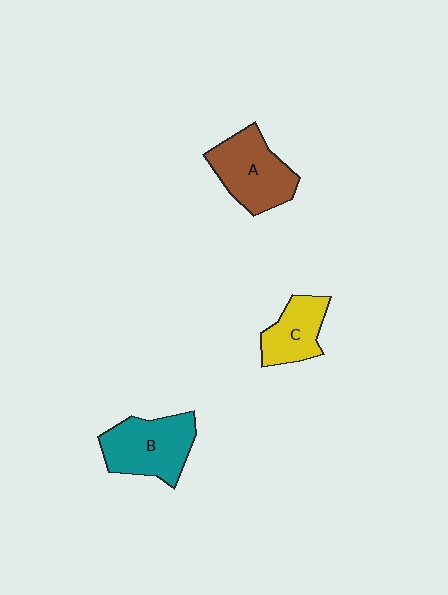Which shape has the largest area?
Shape B (teal).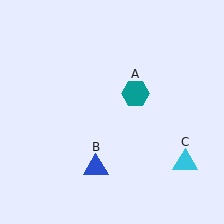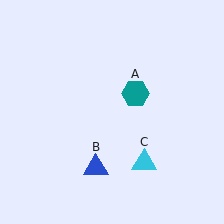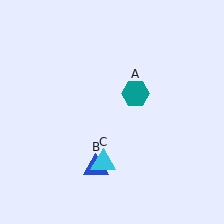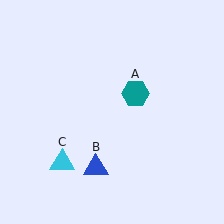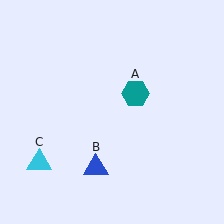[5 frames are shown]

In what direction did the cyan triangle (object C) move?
The cyan triangle (object C) moved left.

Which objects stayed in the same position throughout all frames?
Teal hexagon (object A) and blue triangle (object B) remained stationary.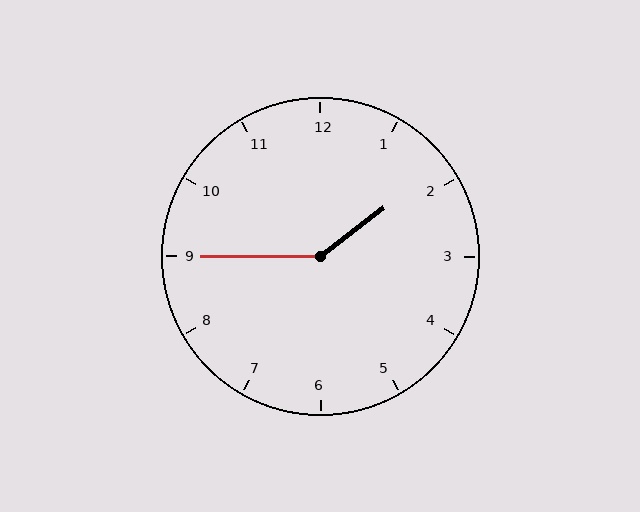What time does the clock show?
1:45.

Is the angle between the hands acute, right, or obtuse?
It is obtuse.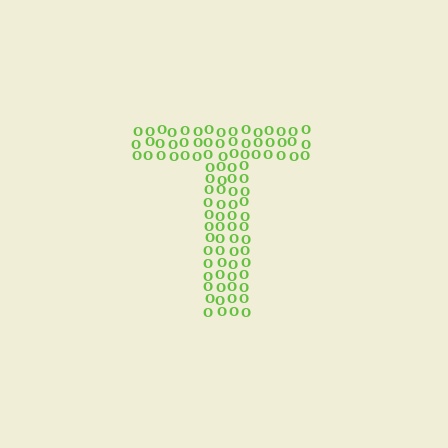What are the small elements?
The small elements are letter O's.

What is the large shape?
The large shape is the letter T.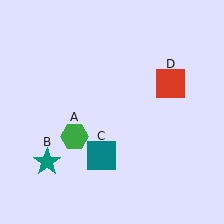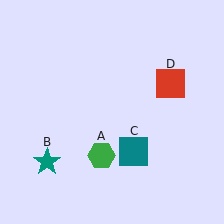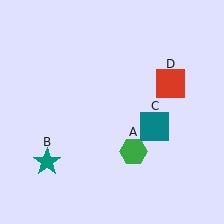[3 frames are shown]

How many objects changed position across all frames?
2 objects changed position: green hexagon (object A), teal square (object C).